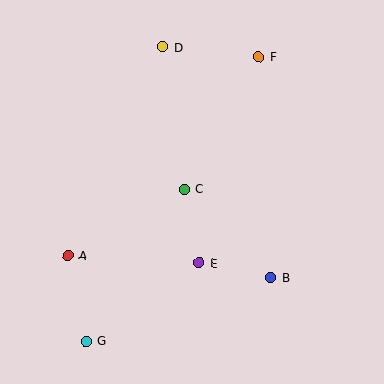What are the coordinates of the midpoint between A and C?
The midpoint between A and C is at (126, 222).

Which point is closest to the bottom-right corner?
Point B is closest to the bottom-right corner.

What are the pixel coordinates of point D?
Point D is at (163, 47).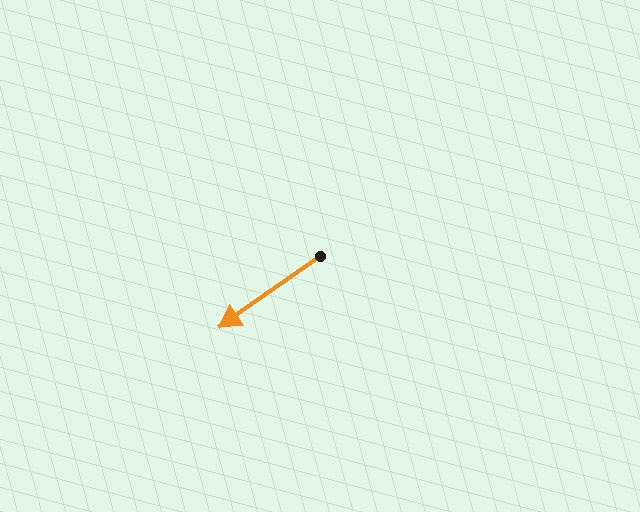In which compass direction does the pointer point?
Southwest.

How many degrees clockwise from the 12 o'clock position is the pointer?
Approximately 235 degrees.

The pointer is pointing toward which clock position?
Roughly 8 o'clock.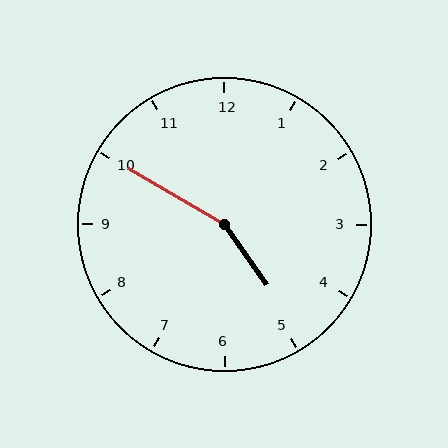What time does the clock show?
4:50.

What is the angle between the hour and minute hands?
Approximately 155 degrees.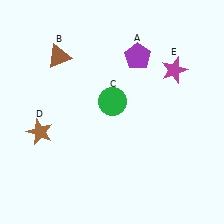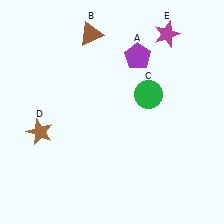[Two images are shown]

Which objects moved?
The objects that moved are: the brown triangle (B), the green circle (C), the magenta star (E).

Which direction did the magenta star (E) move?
The magenta star (E) moved up.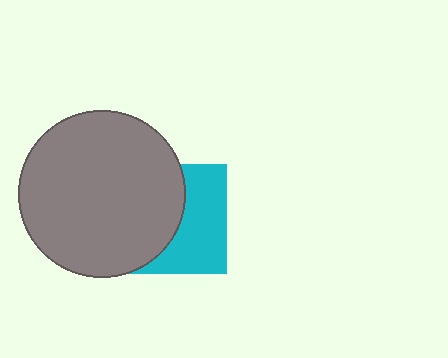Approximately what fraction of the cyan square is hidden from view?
Roughly 52% of the cyan square is hidden behind the gray circle.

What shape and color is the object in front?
The object in front is a gray circle.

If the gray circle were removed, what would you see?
You would see the complete cyan square.